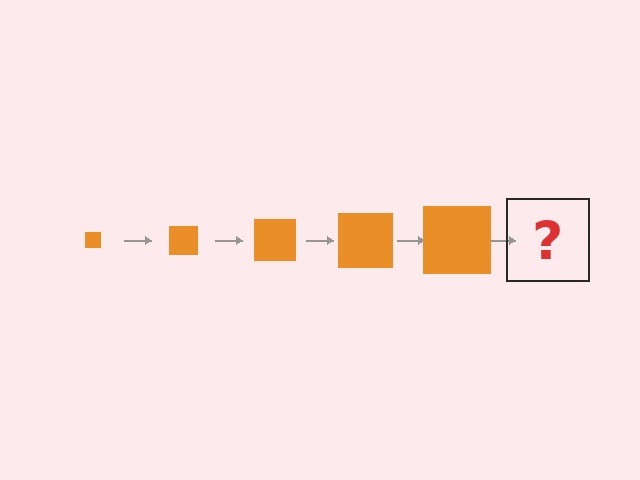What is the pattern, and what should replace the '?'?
The pattern is that the square gets progressively larger each step. The '?' should be an orange square, larger than the previous one.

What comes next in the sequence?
The next element should be an orange square, larger than the previous one.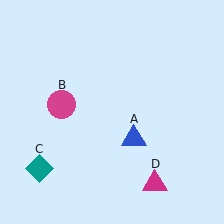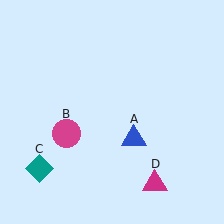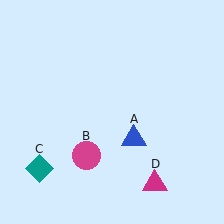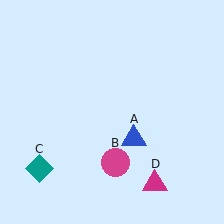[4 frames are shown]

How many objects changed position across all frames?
1 object changed position: magenta circle (object B).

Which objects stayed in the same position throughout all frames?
Blue triangle (object A) and teal diamond (object C) and magenta triangle (object D) remained stationary.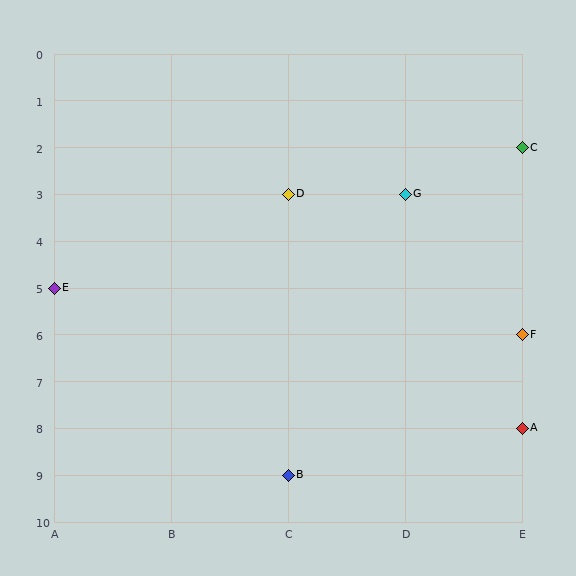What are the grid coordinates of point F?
Point F is at grid coordinates (E, 6).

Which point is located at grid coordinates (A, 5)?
Point E is at (A, 5).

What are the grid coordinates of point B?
Point B is at grid coordinates (C, 9).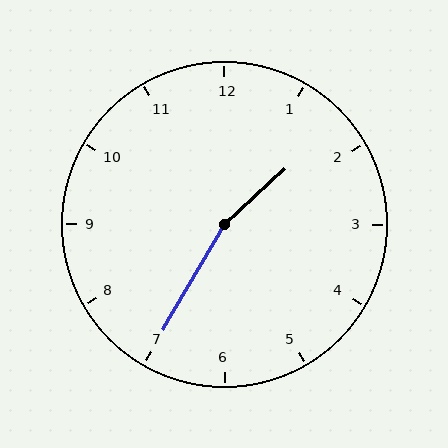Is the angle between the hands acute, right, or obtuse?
It is obtuse.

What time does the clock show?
1:35.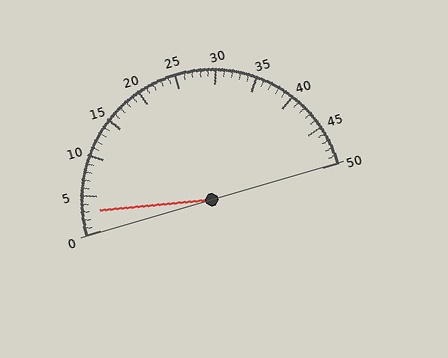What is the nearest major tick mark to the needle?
The nearest major tick mark is 5.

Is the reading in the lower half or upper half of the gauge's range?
The reading is in the lower half of the range (0 to 50).